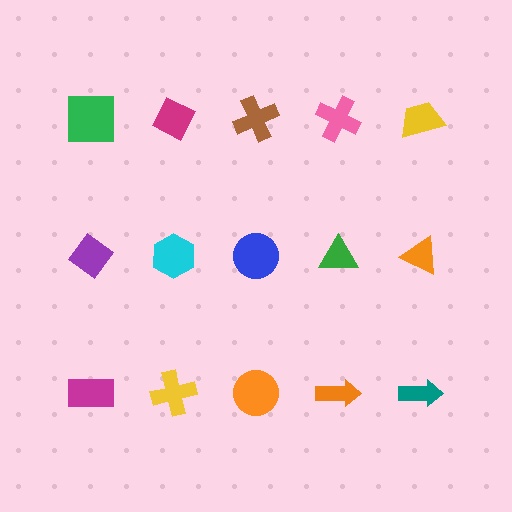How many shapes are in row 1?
5 shapes.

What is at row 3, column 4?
An orange arrow.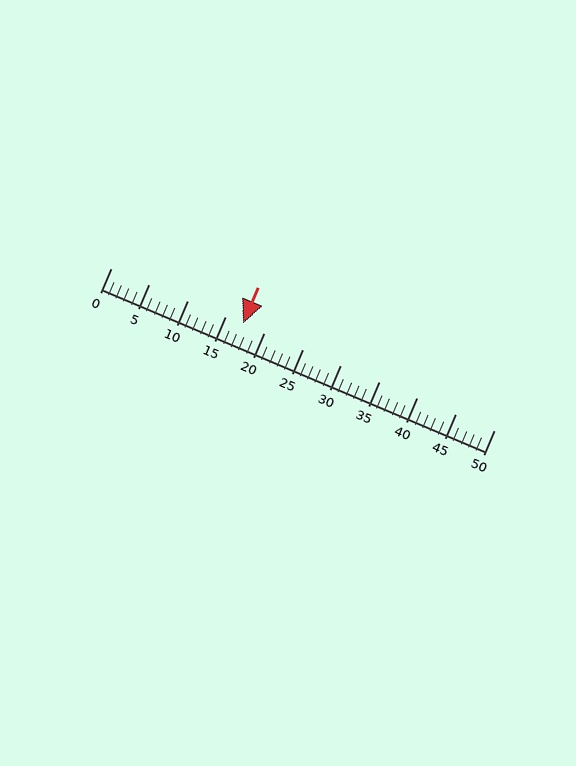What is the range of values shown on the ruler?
The ruler shows values from 0 to 50.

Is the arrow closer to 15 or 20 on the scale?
The arrow is closer to 15.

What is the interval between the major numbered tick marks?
The major tick marks are spaced 5 units apart.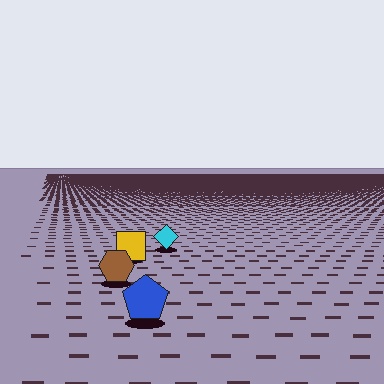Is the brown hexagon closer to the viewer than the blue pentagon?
No. The blue pentagon is closer — you can tell from the texture gradient: the ground texture is coarser near it.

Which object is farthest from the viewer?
The cyan diamond is farthest from the viewer. It appears smaller and the ground texture around it is denser.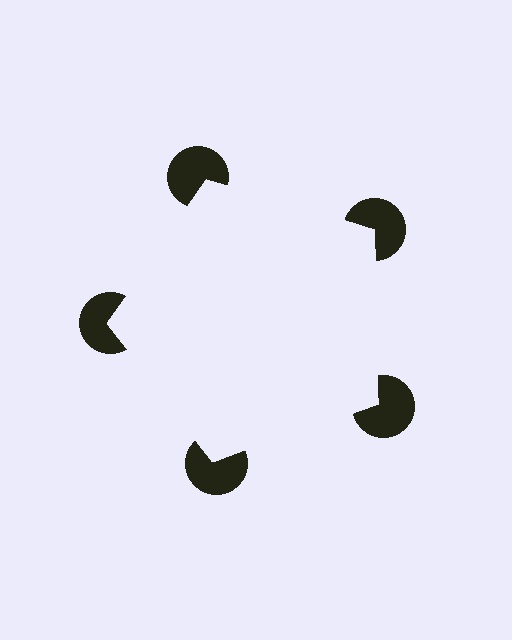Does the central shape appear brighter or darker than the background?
It typically appears slightly brighter than the background, even though no actual brightness change is drawn.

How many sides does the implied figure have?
5 sides.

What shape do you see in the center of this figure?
An illusory pentagon — its edges are inferred from the aligned wedge cuts in the pac-man discs, not physically drawn.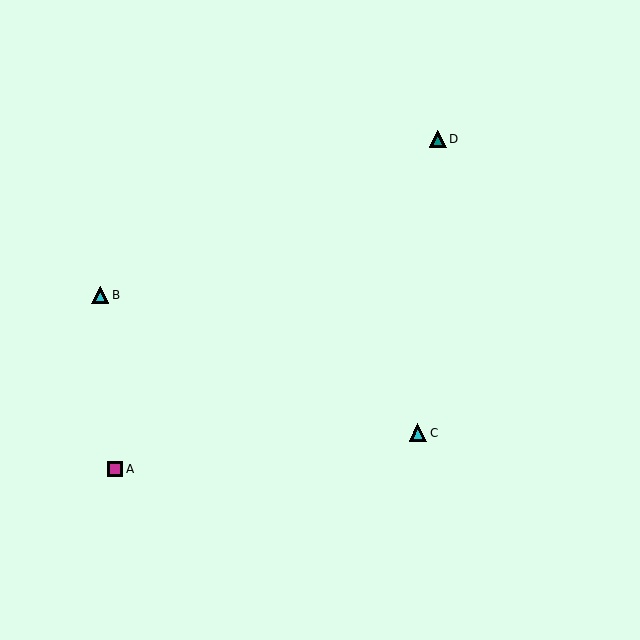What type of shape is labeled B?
Shape B is a cyan triangle.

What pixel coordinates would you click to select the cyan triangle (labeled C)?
Click at (418, 433) to select the cyan triangle C.